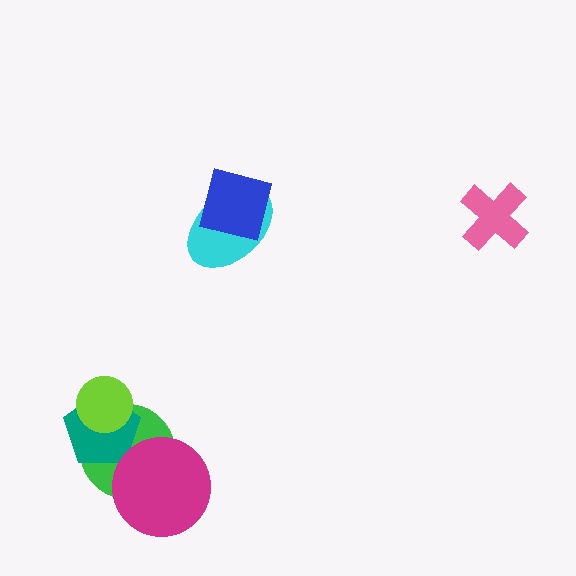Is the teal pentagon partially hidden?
Yes, it is partially covered by another shape.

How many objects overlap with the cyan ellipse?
1 object overlaps with the cyan ellipse.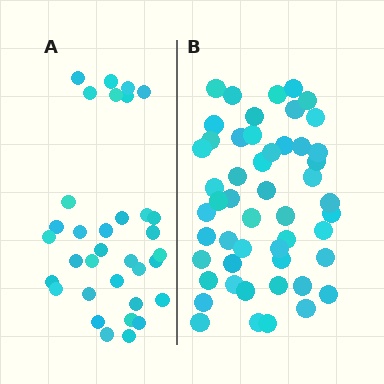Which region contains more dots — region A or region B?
Region B (the right region) has more dots.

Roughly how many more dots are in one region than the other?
Region B has approximately 15 more dots than region A.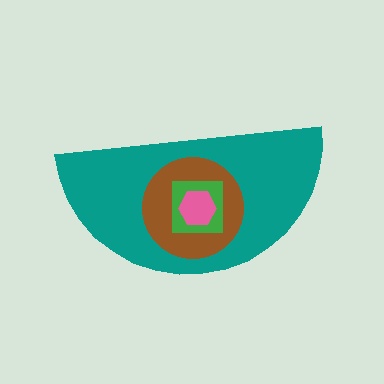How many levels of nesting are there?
4.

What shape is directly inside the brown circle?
The green square.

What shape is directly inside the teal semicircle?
The brown circle.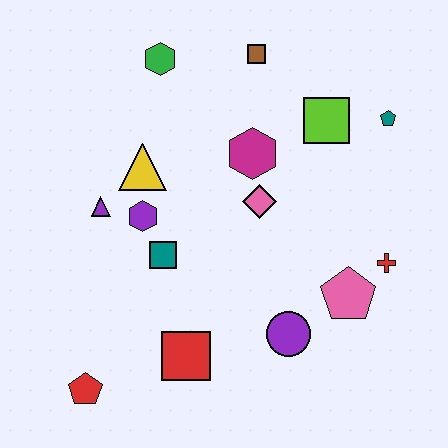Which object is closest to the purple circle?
The pink pentagon is closest to the purple circle.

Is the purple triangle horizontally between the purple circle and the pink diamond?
No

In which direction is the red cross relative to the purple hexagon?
The red cross is to the right of the purple hexagon.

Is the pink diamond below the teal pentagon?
Yes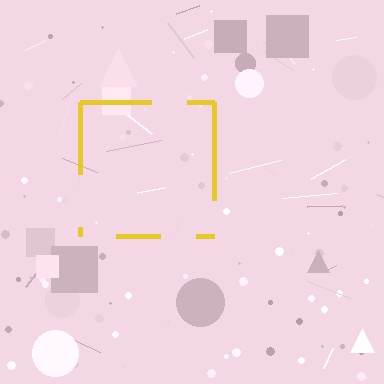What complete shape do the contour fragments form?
The contour fragments form a square.